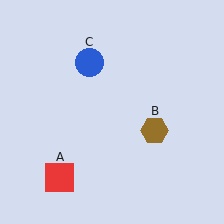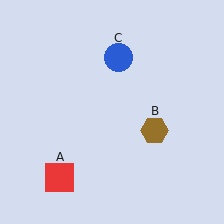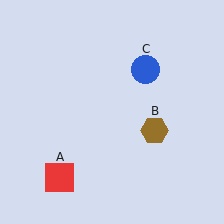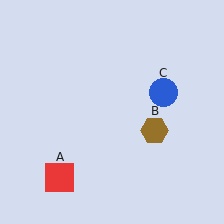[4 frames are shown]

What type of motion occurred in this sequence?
The blue circle (object C) rotated clockwise around the center of the scene.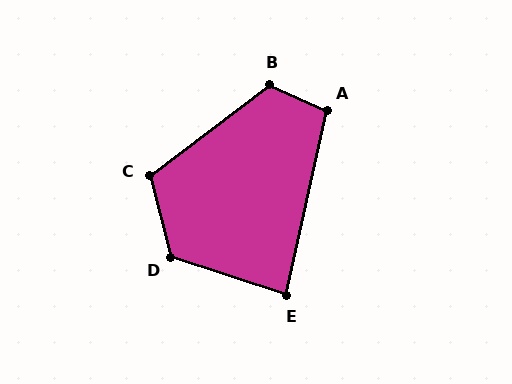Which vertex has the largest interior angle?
D, at approximately 122 degrees.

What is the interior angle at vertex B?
Approximately 119 degrees (obtuse).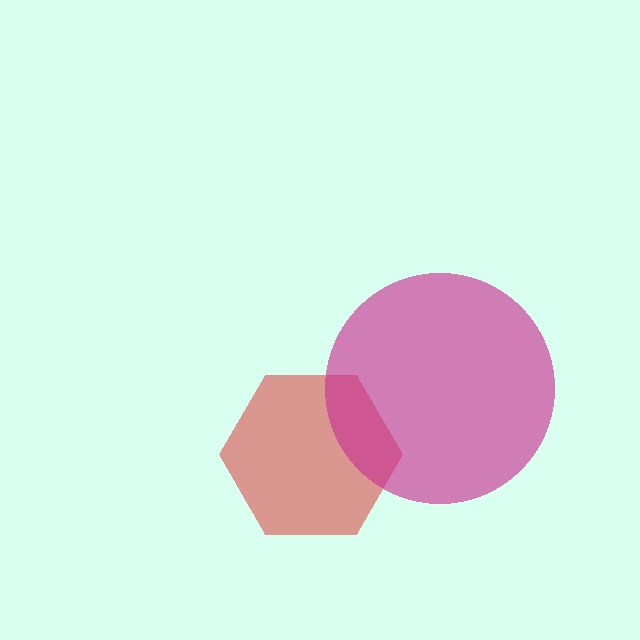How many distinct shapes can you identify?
There are 2 distinct shapes: a red hexagon, a magenta circle.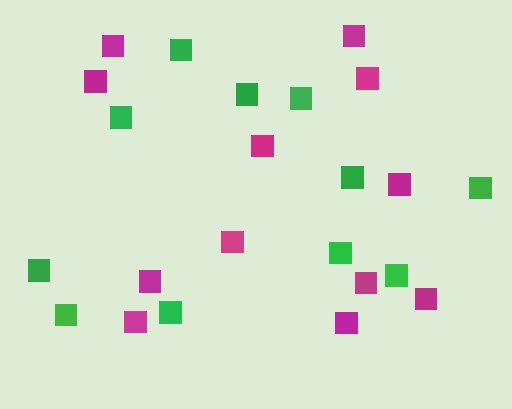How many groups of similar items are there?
There are 2 groups: one group of magenta squares (12) and one group of green squares (11).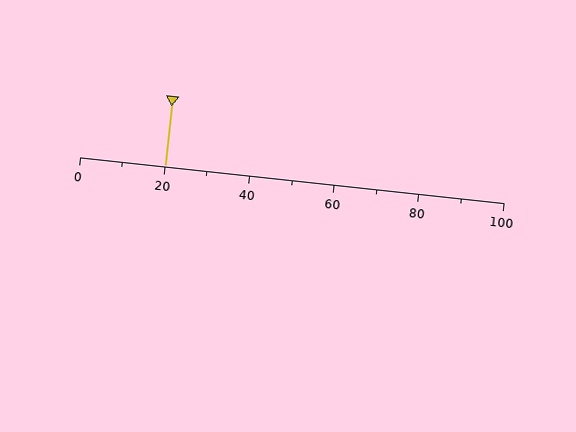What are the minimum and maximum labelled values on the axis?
The axis runs from 0 to 100.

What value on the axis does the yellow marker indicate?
The marker indicates approximately 20.